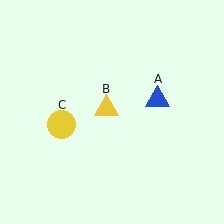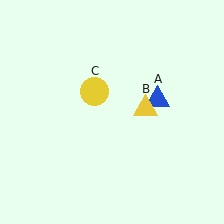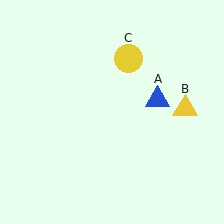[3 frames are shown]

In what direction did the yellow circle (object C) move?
The yellow circle (object C) moved up and to the right.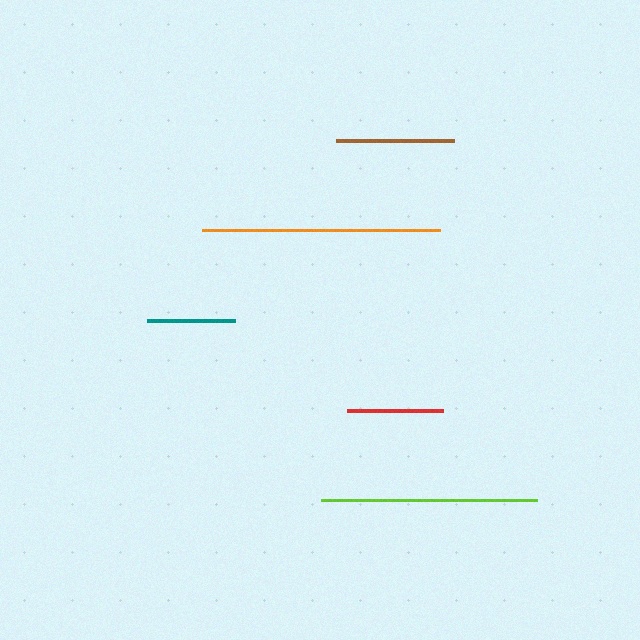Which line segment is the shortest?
The teal line is the shortest at approximately 88 pixels.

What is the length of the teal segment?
The teal segment is approximately 88 pixels long.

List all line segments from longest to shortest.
From longest to shortest: orange, lime, brown, red, teal.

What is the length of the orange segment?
The orange segment is approximately 239 pixels long.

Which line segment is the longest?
The orange line is the longest at approximately 239 pixels.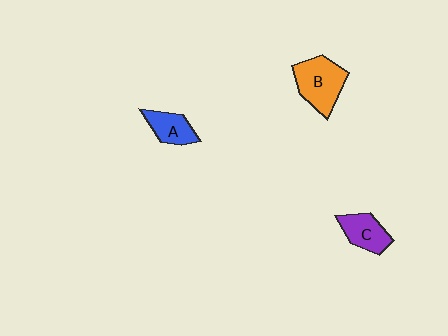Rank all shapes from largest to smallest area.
From largest to smallest: B (orange), C (purple), A (blue).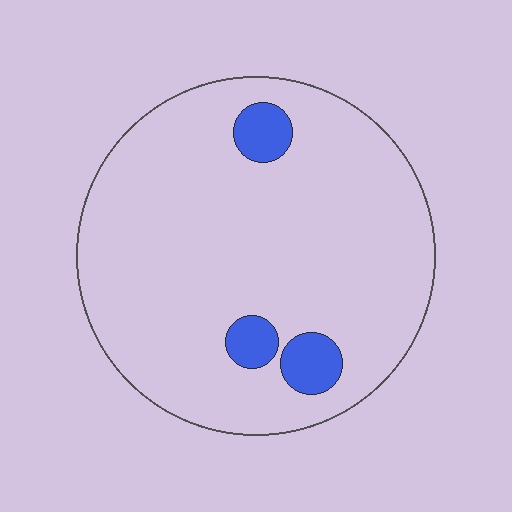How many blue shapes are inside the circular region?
3.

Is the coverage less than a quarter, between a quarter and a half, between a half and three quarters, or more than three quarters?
Less than a quarter.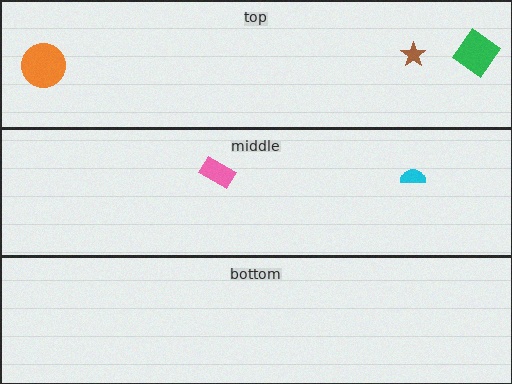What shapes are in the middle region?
The pink rectangle, the cyan semicircle.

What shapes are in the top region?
The brown star, the orange circle, the green diamond.